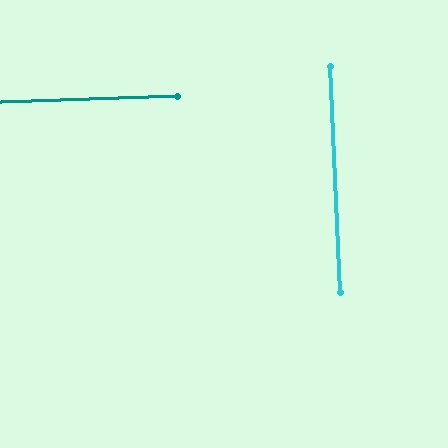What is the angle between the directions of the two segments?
Approximately 89 degrees.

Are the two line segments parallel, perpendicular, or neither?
Perpendicular — they meet at approximately 89°.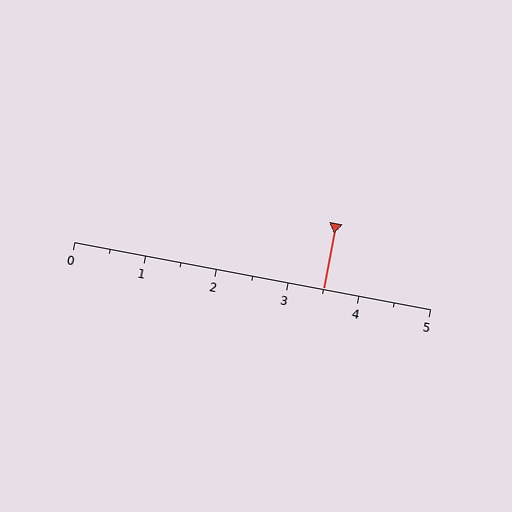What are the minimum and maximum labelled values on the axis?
The axis runs from 0 to 5.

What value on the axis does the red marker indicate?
The marker indicates approximately 3.5.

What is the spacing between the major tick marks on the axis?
The major ticks are spaced 1 apart.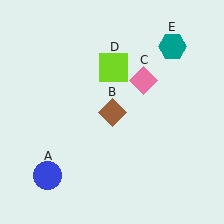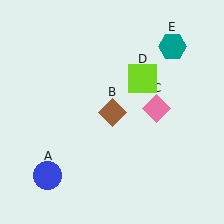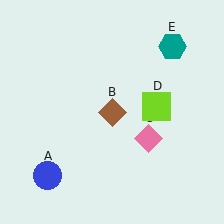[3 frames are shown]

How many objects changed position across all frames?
2 objects changed position: pink diamond (object C), lime square (object D).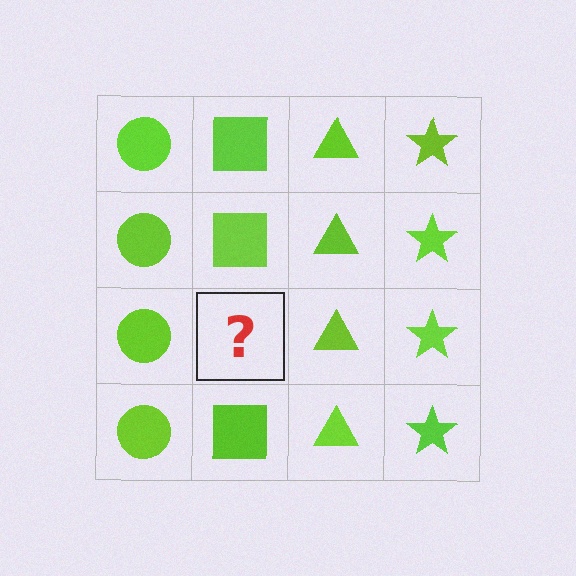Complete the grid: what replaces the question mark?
The question mark should be replaced with a lime square.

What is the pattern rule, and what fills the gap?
The rule is that each column has a consistent shape. The gap should be filled with a lime square.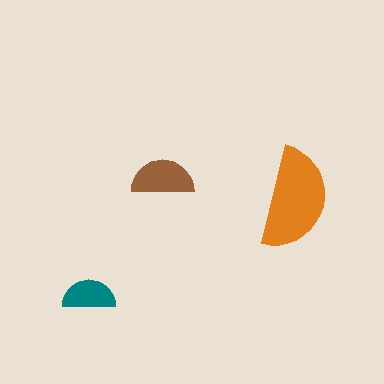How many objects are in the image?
There are 3 objects in the image.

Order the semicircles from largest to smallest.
the orange one, the brown one, the teal one.